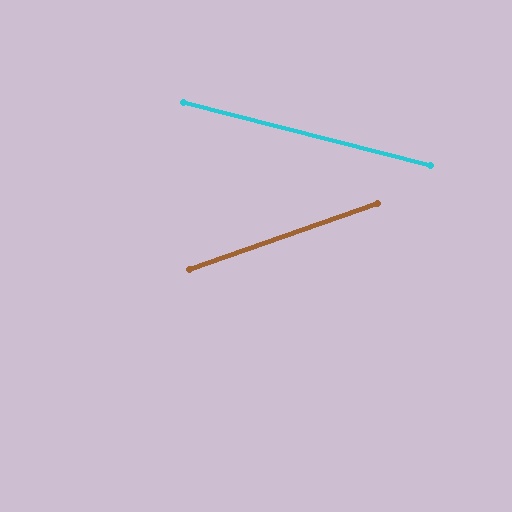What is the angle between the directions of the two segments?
Approximately 34 degrees.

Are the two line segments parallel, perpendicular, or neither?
Neither parallel nor perpendicular — they differ by about 34°.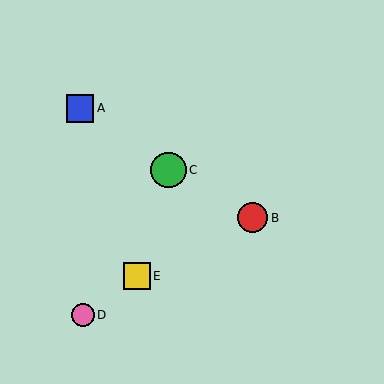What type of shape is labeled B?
Shape B is a red circle.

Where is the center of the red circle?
The center of the red circle is at (253, 218).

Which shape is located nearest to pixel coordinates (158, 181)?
The green circle (labeled C) at (168, 170) is nearest to that location.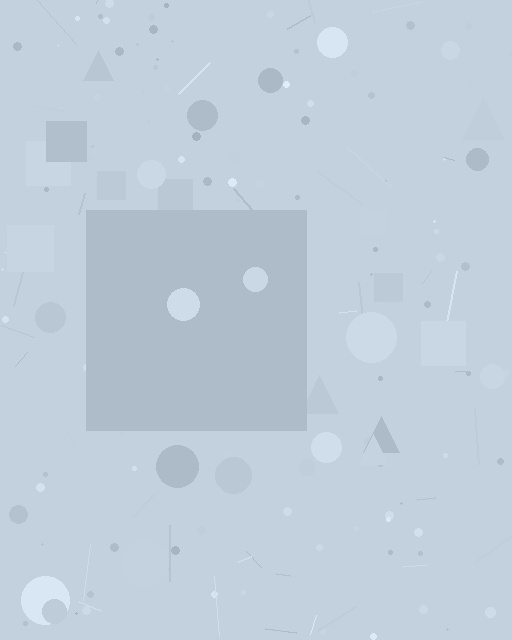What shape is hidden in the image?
A square is hidden in the image.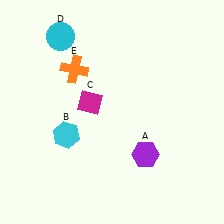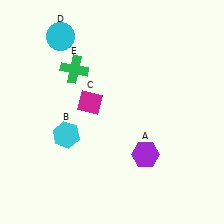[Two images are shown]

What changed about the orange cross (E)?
In Image 1, E is orange. In Image 2, it changed to green.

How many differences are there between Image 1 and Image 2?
There is 1 difference between the two images.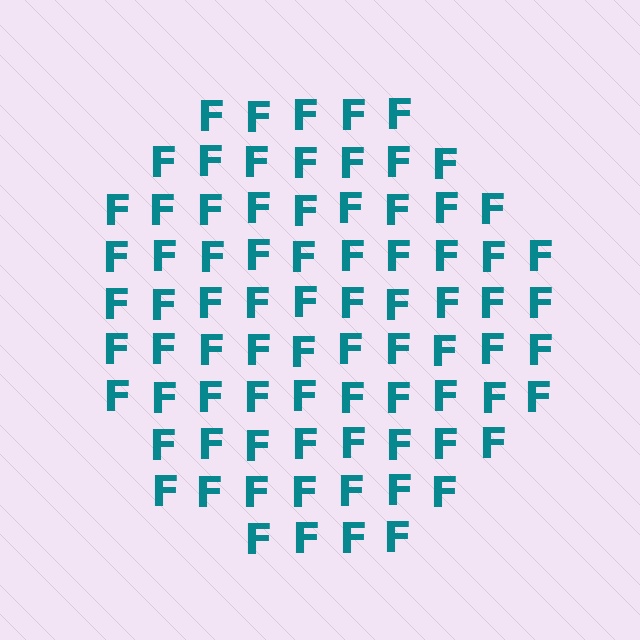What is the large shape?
The large shape is a circle.